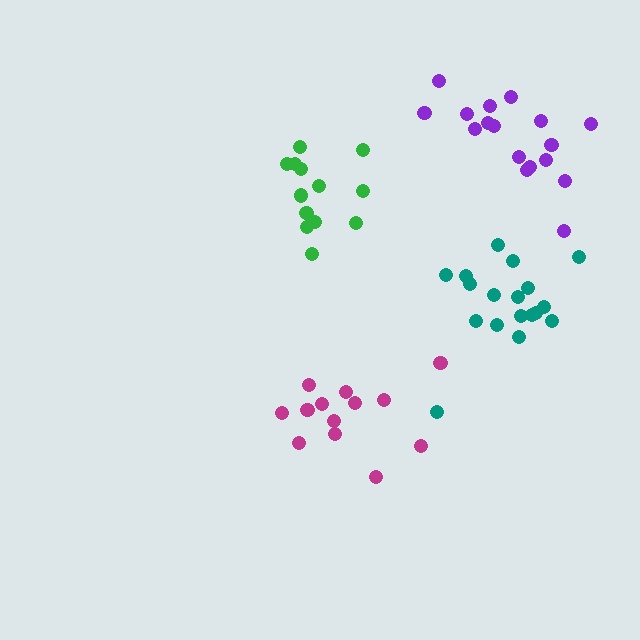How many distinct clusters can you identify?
There are 4 distinct clusters.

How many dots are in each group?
Group 1: 13 dots, Group 2: 13 dots, Group 3: 18 dots, Group 4: 17 dots (61 total).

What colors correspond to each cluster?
The clusters are colored: magenta, green, teal, purple.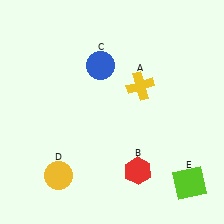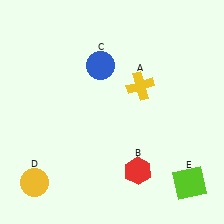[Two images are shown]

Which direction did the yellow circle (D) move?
The yellow circle (D) moved left.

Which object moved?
The yellow circle (D) moved left.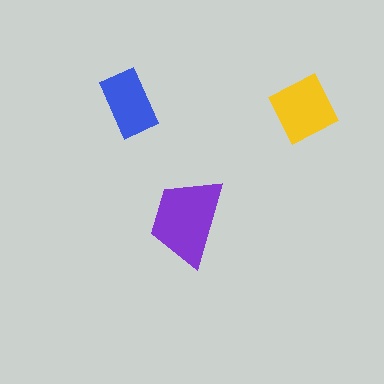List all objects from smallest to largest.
The blue rectangle, the yellow square, the purple trapezoid.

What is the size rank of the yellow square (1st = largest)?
2nd.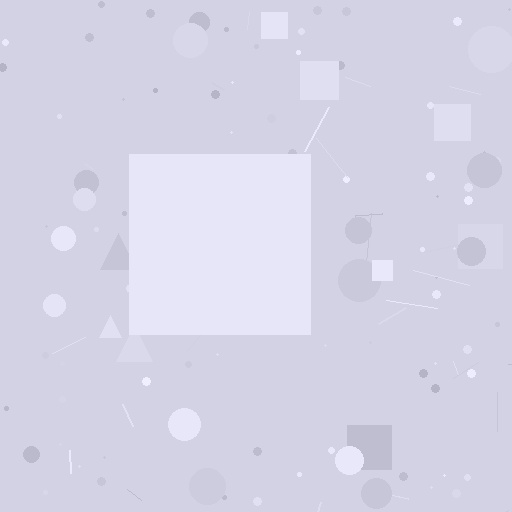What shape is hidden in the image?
A square is hidden in the image.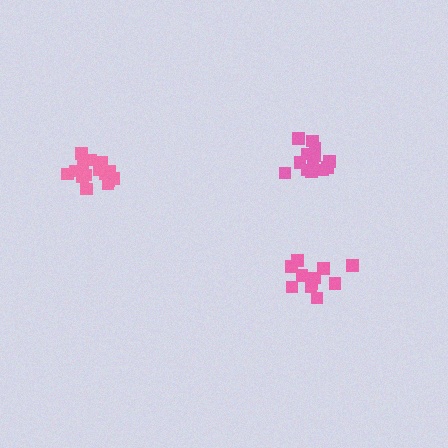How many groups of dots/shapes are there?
There are 3 groups.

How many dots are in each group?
Group 1: 15 dots, Group 2: 13 dots, Group 3: 11 dots (39 total).